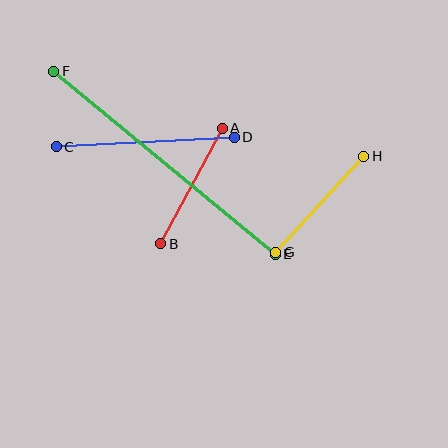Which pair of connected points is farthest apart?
Points E and F are farthest apart.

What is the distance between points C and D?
The distance is approximately 178 pixels.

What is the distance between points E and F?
The distance is approximately 288 pixels.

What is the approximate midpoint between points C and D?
The midpoint is at approximately (145, 142) pixels.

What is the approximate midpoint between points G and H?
The midpoint is at approximately (320, 204) pixels.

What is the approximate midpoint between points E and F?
The midpoint is at approximately (165, 163) pixels.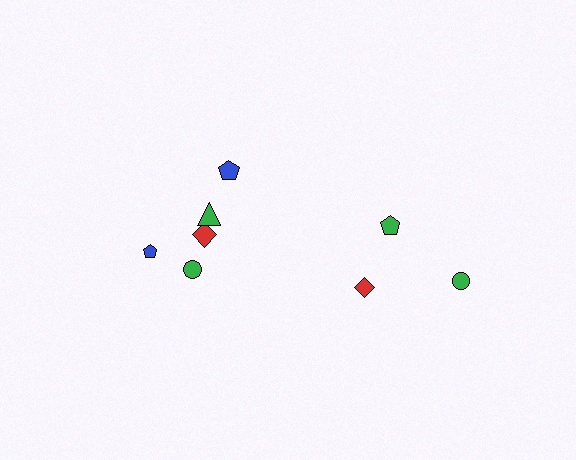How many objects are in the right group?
There are 3 objects.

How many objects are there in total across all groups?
There are 8 objects.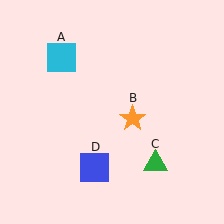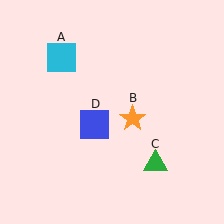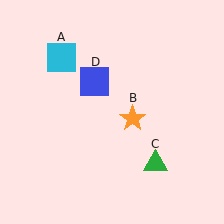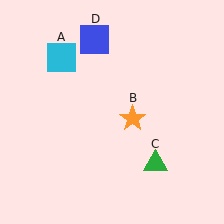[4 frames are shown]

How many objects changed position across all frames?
1 object changed position: blue square (object D).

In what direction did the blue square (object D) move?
The blue square (object D) moved up.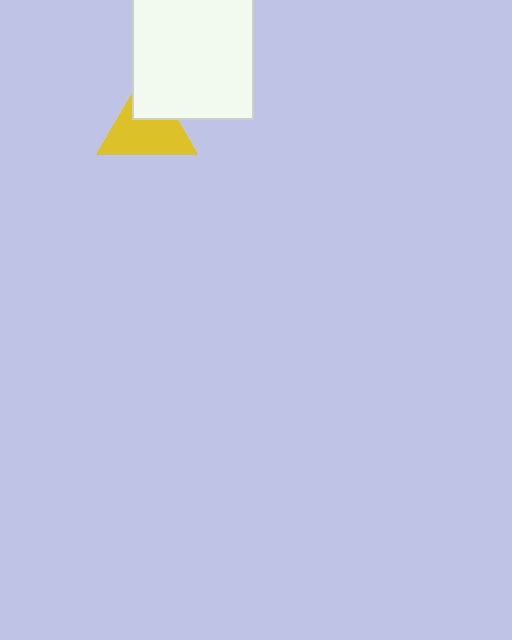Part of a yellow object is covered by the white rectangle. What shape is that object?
It is a triangle.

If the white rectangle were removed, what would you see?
You would see the complete yellow triangle.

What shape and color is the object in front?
The object in front is a white rectangle.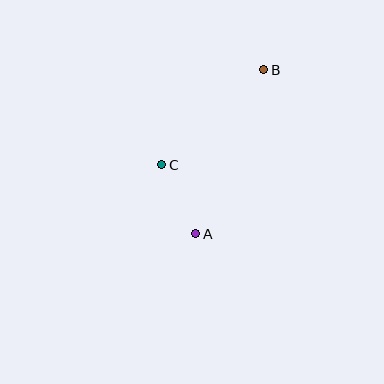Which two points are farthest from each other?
Points A and B are farthest from each other.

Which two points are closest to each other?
Points A and C are closest to each other.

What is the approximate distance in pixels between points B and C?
The distance between B and C is approximately 139 pixels.